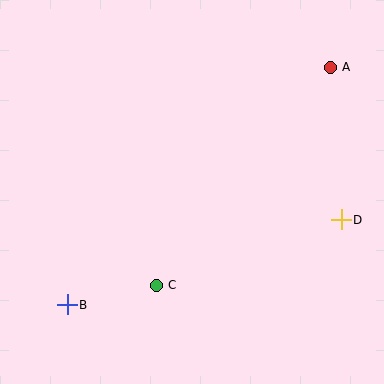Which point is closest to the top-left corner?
Point B is closest to the top-left corner.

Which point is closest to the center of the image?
Point C at (156, 285) is closest to the center.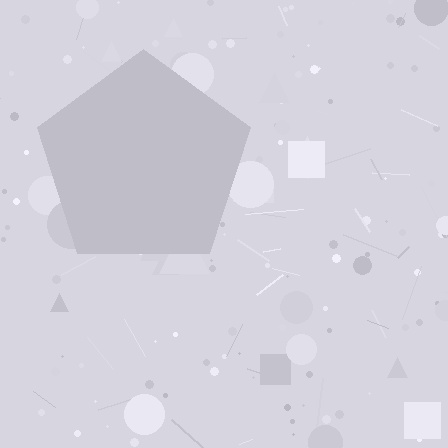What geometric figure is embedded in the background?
A pentagon is embedded in the background.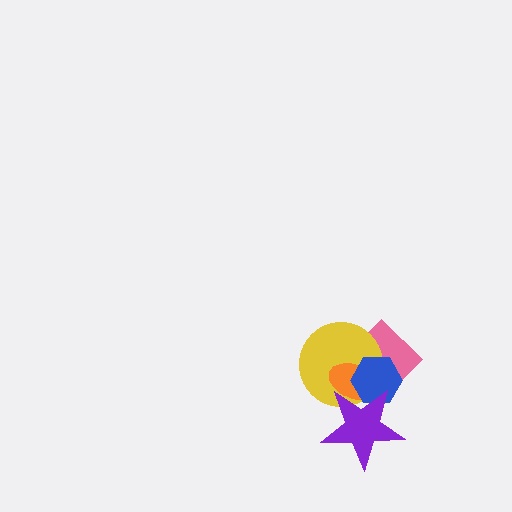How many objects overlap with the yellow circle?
4 objects overlap with the yellow circle.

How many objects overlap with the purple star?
4 objects overlap with the purple star.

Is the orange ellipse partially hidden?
Yes, it is partially covered by another shape.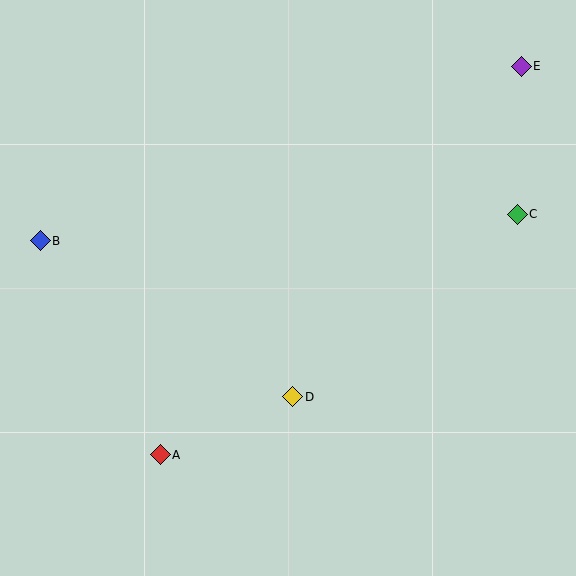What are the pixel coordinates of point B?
Point B is at (40, 241).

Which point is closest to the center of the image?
Point D at (293, 397) is closest to the center.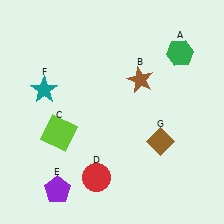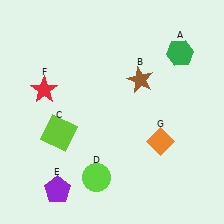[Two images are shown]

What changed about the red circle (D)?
In Image 1, D is red. In Image 2, it changed to lime.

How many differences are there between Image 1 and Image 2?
There are 3 differences between the two images.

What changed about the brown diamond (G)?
In Image 1, G is brown. In Image 2, it changed to orange.